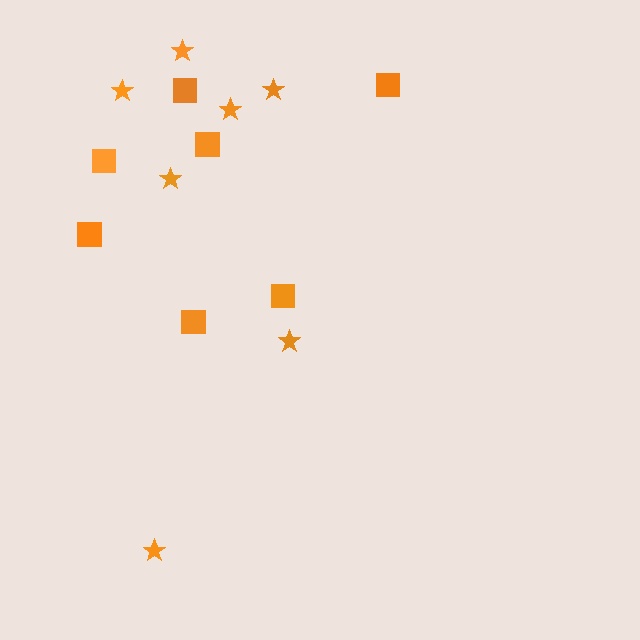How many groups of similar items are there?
There are 2 groups: one group of stars (7) and one group of squares (7).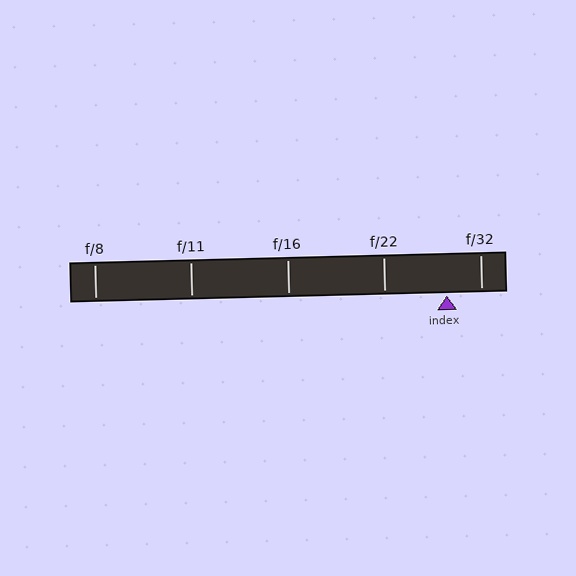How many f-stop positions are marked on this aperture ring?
There are 5 f-stop positions marked.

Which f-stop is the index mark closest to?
The index mark is closest to f/32.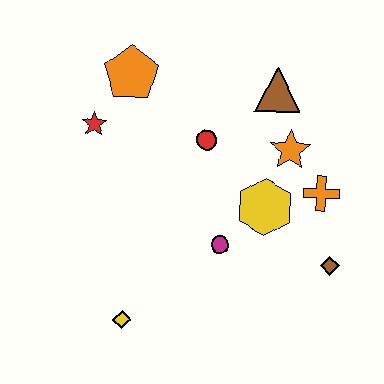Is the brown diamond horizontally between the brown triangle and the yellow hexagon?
No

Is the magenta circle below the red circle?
Yes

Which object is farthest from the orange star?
The yellow diamond is farthest from the orange star.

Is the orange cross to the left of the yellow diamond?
No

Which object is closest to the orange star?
The orange cross is closest to the orange star.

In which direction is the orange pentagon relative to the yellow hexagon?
The orange pentagon is to the left of the yellow hexagon.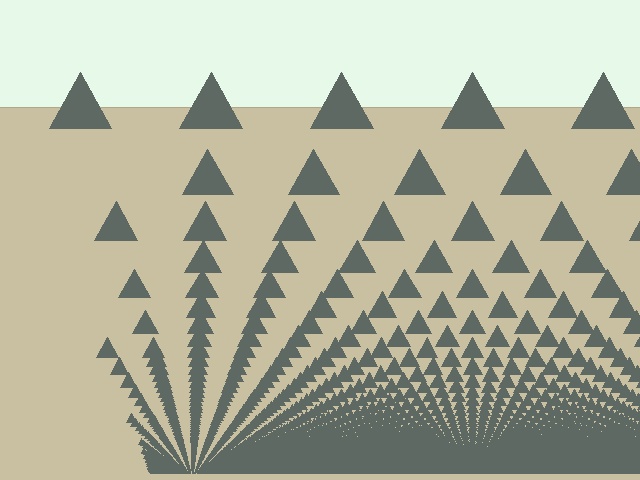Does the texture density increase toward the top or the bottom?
Density increases toward the bottom.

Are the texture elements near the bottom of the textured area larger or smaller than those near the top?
Smaller. The gradient is inverted — elements near the bottom are smaller and denser.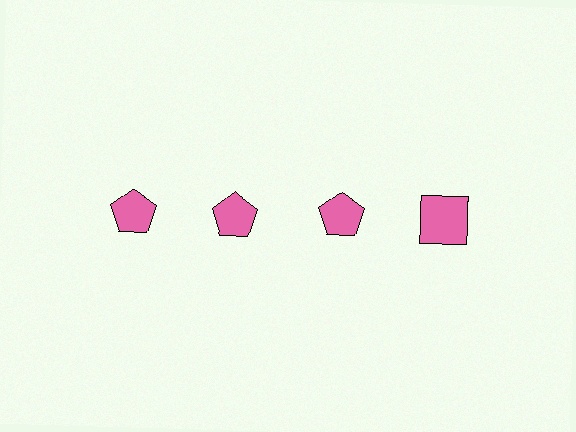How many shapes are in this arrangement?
There are 4 shapes arranged in a grid pattern.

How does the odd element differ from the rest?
It has a different shape: square instead of pentagon.